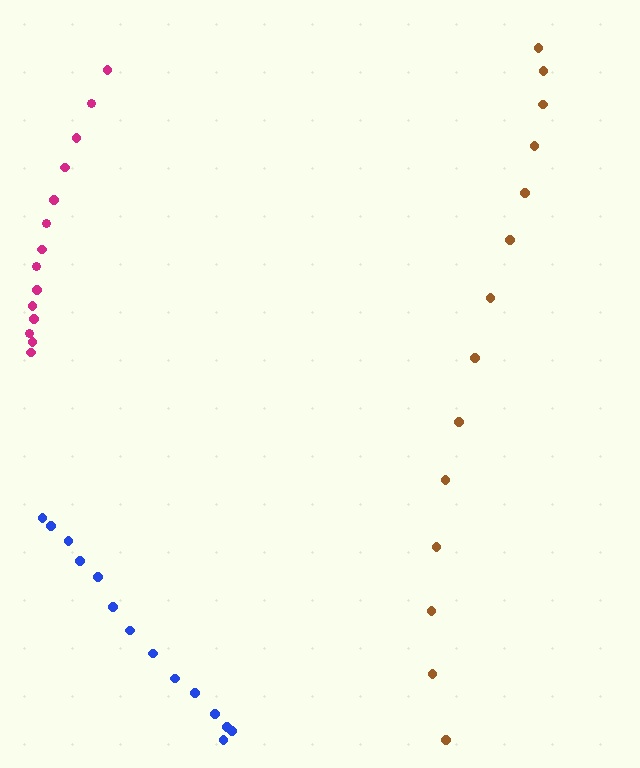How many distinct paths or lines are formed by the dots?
There are 3 distinct paths.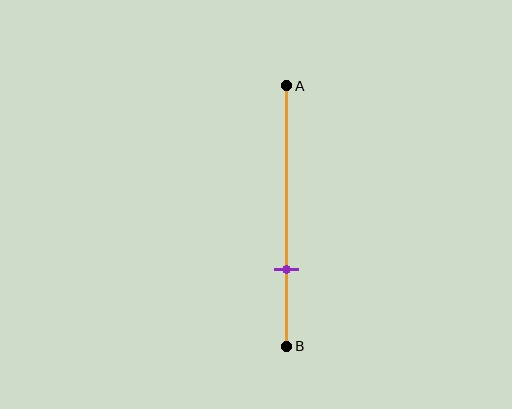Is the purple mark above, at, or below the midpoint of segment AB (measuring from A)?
The purple mark is below the midpoint of segment AB.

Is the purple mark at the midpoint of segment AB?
No, the mark is at about 70% from A, not at the 50% midpoint.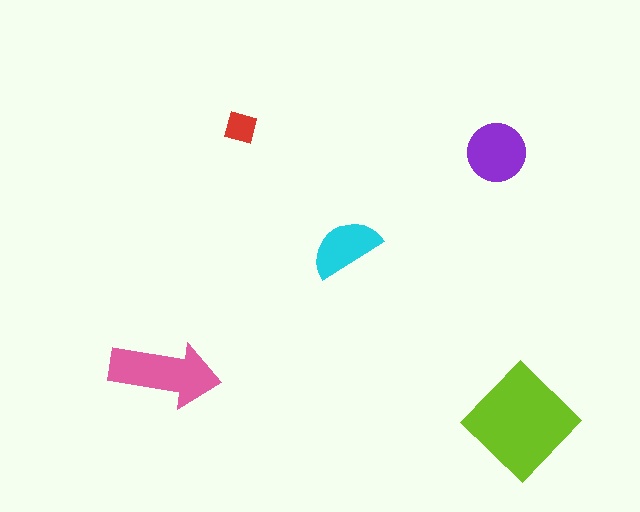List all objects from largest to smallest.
The lime diamond, the pink arrow, the purple circle, the cyan semicircle, the red square.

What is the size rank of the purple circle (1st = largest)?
3rd.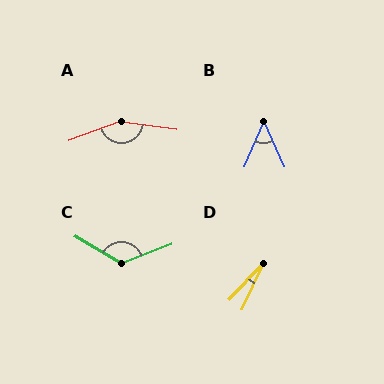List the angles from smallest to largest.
D (19°), B (48°), C (129°), A (152°).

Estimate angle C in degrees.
Approximately 129 degrees.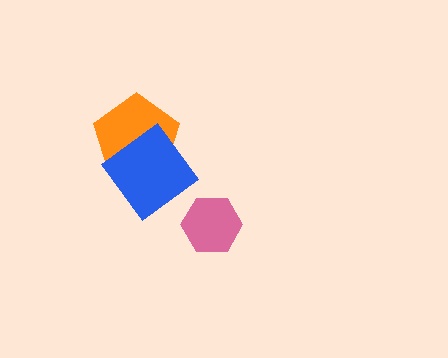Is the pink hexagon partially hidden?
No, no other shape covers it.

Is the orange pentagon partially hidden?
Yes, it is partially covered by another shape.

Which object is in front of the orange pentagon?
The blue diamond is in front of the orange pentagon.